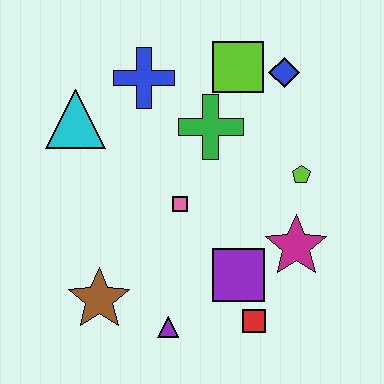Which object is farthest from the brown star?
The blue diamond is farthest from the brown star.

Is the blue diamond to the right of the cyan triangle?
Yes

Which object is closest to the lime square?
The blue diamond is closest to the lime square.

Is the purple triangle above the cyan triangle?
No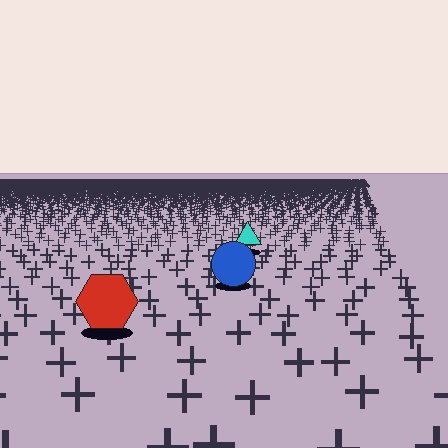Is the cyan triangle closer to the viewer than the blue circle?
No. The blue circle is closer — you can tell from the texture gradient: the ground texture is coarser near it.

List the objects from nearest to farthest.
From nearest to farthest: the red hexagon, the blue circle, the cyan triangle.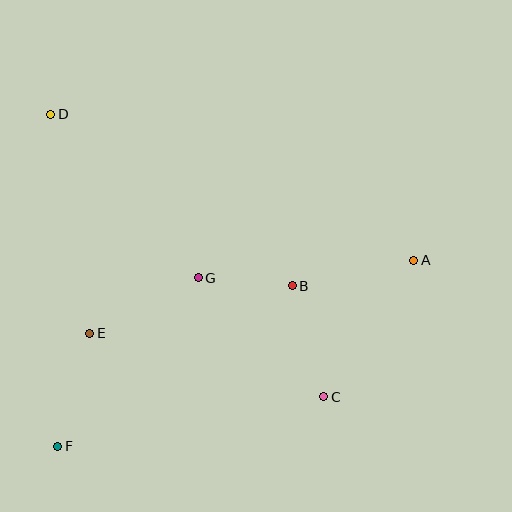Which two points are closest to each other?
Points B and G are closest to each other.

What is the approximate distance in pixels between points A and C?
The distance between A and C is approximately 163 pixels.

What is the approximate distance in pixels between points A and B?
The distance between A and B is approximately 124 pixels.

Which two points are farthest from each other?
Points A and F are farthest from each other.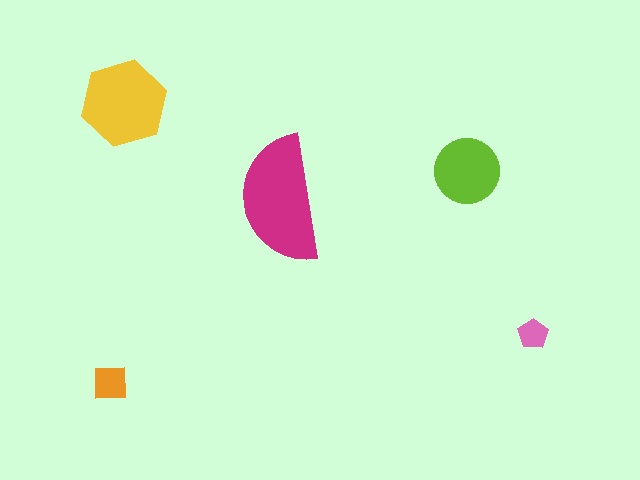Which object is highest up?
The yellow hexagon is topmost.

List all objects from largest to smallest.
The magenta semicircle, the yellow hexagon, the lime circle, the orange square, the pink pentagon.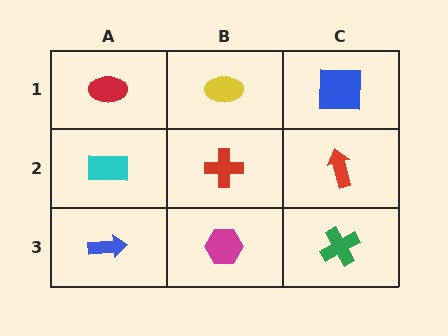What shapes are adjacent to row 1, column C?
A red arrow (row 2, column C), a yellow ellipse (row 1, column B).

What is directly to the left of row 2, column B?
A cyan rectangle.